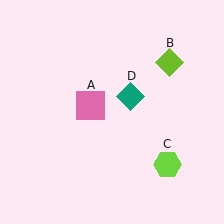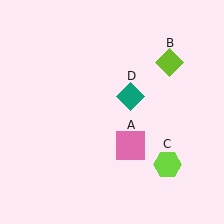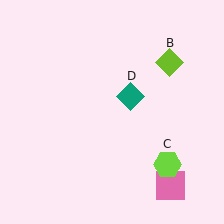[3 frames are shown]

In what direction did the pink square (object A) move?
The pink square (object A) moved down and to the right.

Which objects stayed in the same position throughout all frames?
Lime diamond (object B) and lime hexagon (object C) and teal diamond (object D) remained stationary.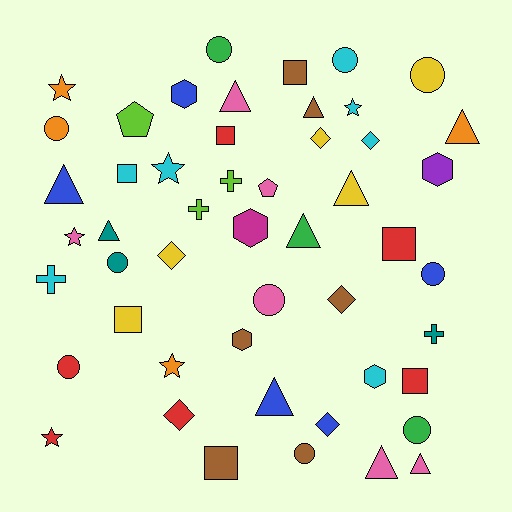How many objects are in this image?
There are 50 objects.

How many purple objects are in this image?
There is 1 purple object.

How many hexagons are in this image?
There are 5 hexagons.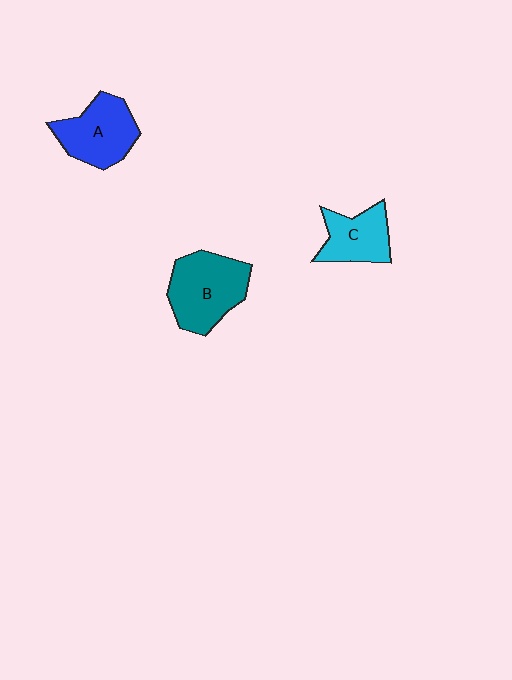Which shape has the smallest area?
Shape C (cyan).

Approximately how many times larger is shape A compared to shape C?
Approximately 1.2 times.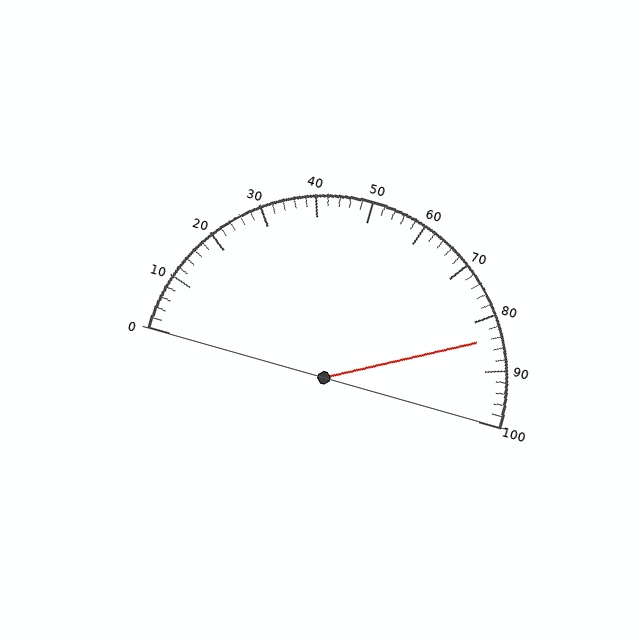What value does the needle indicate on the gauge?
The needle indicates approximately 84.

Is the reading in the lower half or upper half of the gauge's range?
The reading is in the upper half of the range (0 to 100).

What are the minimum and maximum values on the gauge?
The gauge ranges from 0 to 100.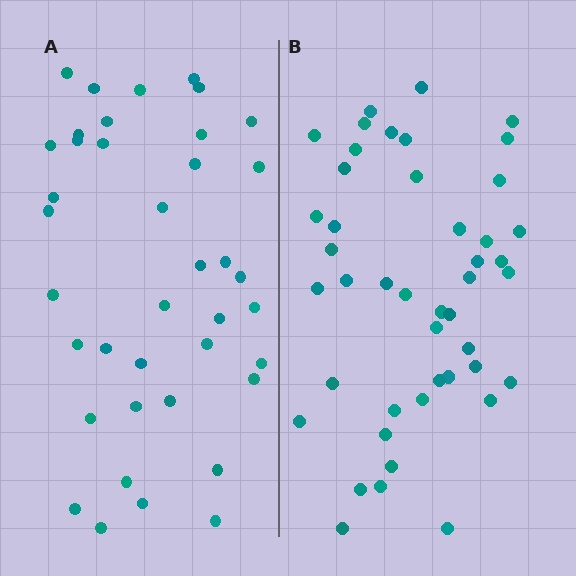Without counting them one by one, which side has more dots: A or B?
Region B (the right region) has more dots.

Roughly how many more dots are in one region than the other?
Region B has about 6 more dots than region A.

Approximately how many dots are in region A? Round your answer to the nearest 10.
About 40 dots. (The exact count is 39, which rounds to 40.)